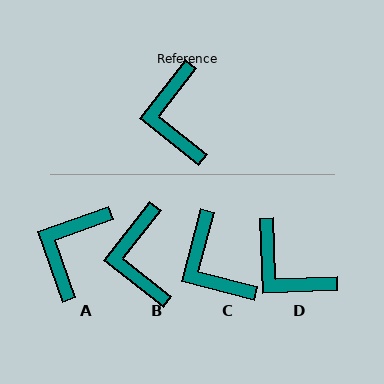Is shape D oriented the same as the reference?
No, it is off by about 40 degrees.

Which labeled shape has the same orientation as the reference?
B.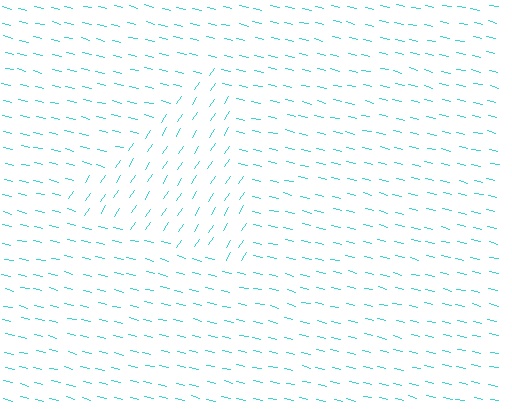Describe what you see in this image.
The image is filled with small cyan line segments. A triangle region in the image has lines oriented differently from the surrounding lines, creating a visible texture boundary.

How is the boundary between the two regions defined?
The boundary is defined purely by a change in line orientation (approximately 71 degrees difference). All lines are the same color and thickness.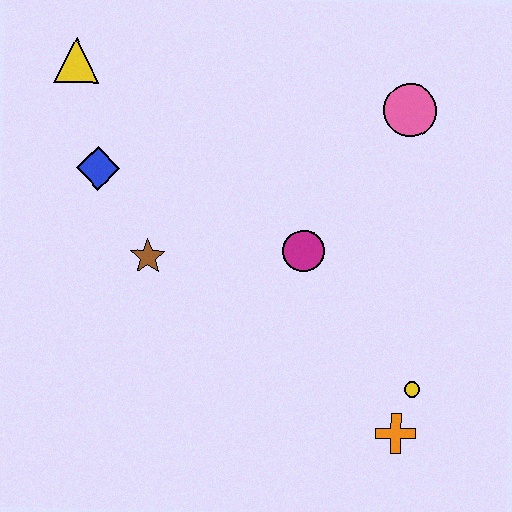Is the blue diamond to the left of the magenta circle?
Yes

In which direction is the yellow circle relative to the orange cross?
The yellow circle is above the orange cross.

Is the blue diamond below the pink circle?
Yes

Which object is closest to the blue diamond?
The brown star is closest to the blue diamond.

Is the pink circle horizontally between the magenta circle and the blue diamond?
No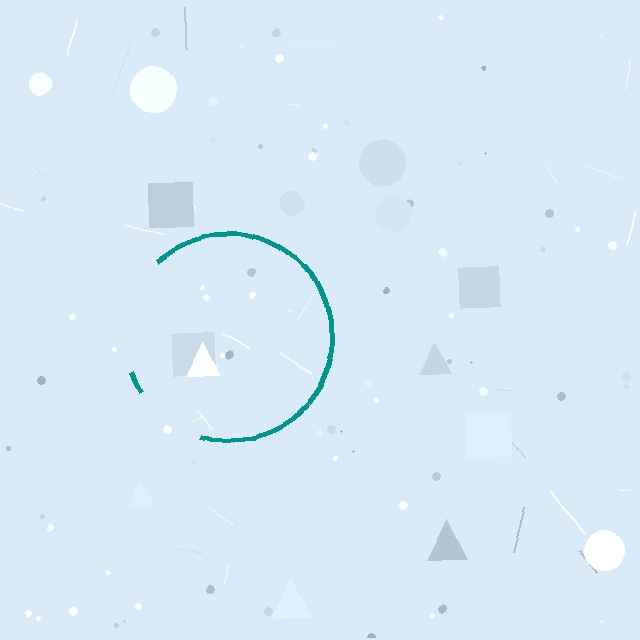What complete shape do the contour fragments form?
The contour fragments form a circle.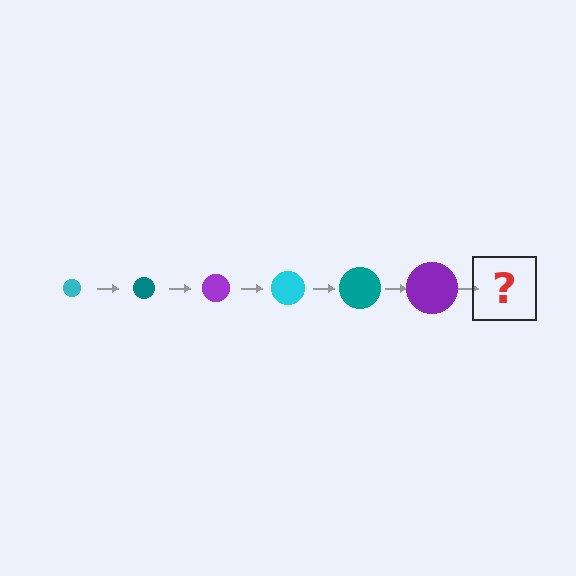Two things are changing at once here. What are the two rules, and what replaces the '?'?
The two rules are that the circle grows larger each step and the color cycles through cyan, teal, and purple. The '?' should be a cyan circle, larger than the previous one.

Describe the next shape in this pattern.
It should be a cyan circle, larger than the previous one.